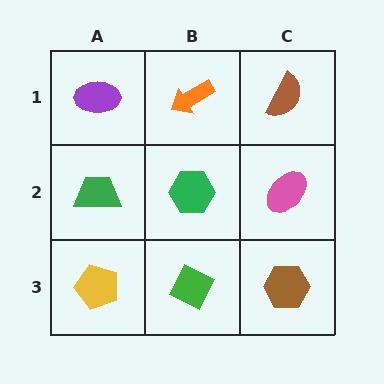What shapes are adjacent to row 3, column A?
A green trapezoid (row 2, column A), a green diamond (row 3, column B).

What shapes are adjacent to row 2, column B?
An orange arrow (row 1, column B), a green diamond (row 3, column B), a green trapezoid (row 2, column A), a pink ellipse (row 2, column C).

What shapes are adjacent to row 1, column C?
A pink ellipse (row 2, column C), an orange arrow (row 1, column B).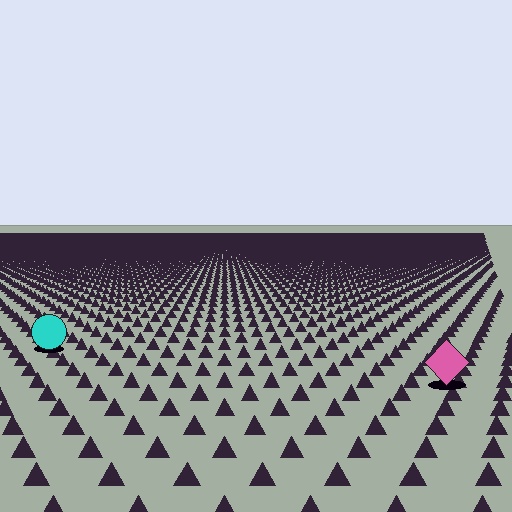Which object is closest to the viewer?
The pink diamond is closest. The texture marks near it are larger and more spread out.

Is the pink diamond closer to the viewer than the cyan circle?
Yes. The pink diamond is closer — you can tell from the texture gradient: the ground texture is coarser near it.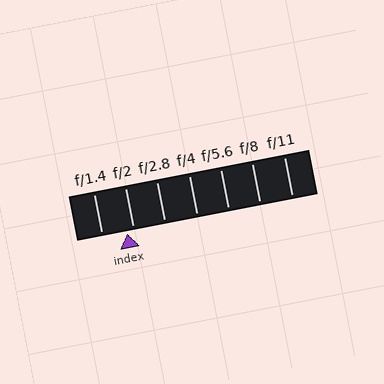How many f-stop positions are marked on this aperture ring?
There are 7 f-stop positions marked.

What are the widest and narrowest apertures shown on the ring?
The widest aperture shown is f/1.4 and the narrowest is f/11.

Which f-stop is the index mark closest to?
The index mark is closest to f/2.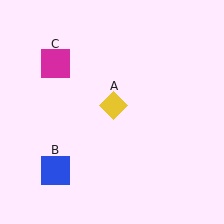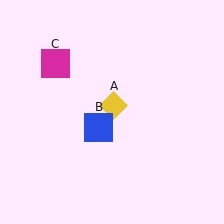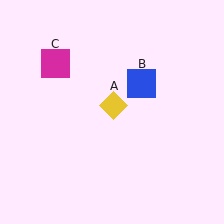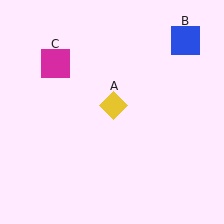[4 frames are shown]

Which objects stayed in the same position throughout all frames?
Yellow diamond (object A) and magenta square (object C) remained stationary.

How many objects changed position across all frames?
1 object changed position: blue square (object B).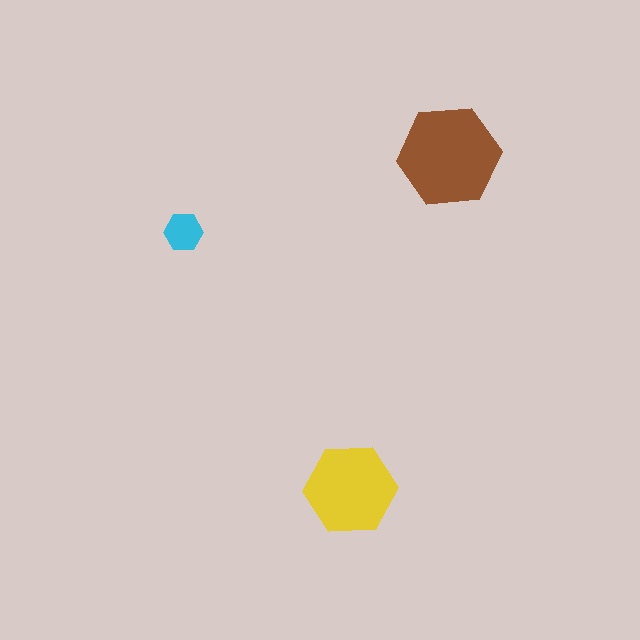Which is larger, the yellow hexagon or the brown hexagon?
The brown one.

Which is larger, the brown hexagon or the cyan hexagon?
The brown one.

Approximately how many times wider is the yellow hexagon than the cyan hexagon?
About 2.5 times wider.